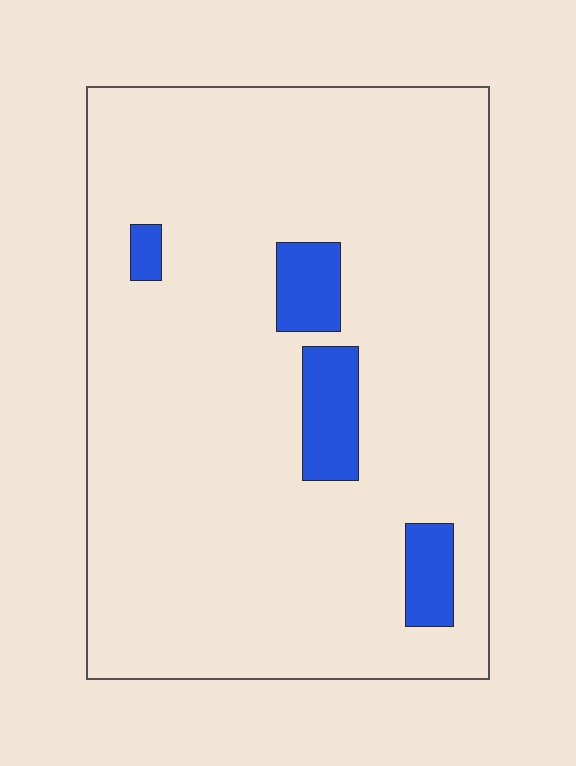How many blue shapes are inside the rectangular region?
4.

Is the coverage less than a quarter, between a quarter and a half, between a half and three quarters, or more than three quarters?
Less than a quarter.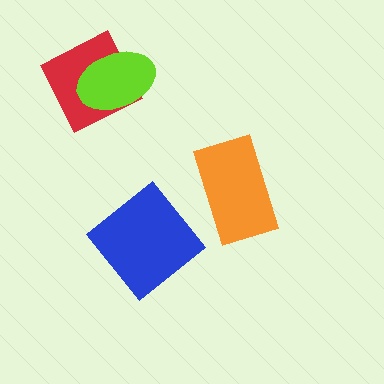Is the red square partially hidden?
Yes, it is partially covered by another shape.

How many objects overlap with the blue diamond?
0 objects overlap with the blue diamond.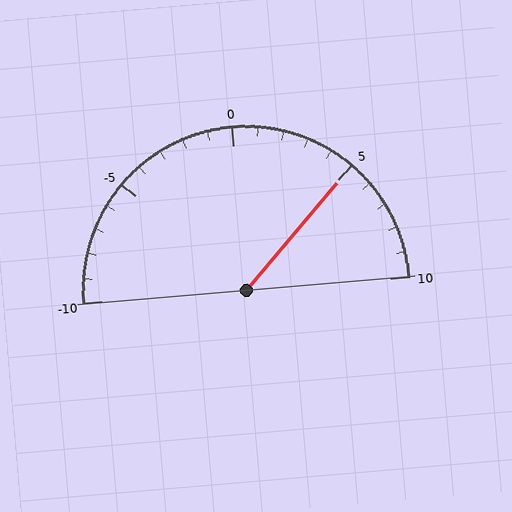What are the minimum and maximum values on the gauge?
The gauge ranges from -10 to 10.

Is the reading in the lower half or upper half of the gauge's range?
The reading is in the upper half of the range (-10 to 10).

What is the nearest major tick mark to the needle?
The nearest major tick mark is 5.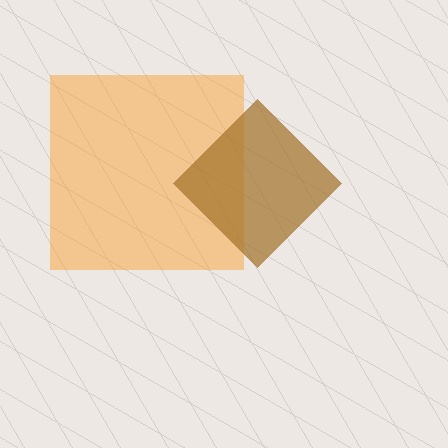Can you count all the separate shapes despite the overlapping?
Yes, there are 2 separate shapes.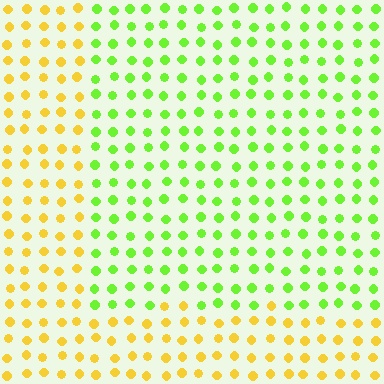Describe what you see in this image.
The image is filled with small yellow elements in a uniform arrangement. A rectangle-shaped region is visible where the elements are tinted to a slightly different hue, forming a subtle color boundary.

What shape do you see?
I see a rectangle.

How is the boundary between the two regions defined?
The boundary is defined purely by a slight shift in hue (about 54 degrees). Spacing, size, and orientation are identical on both sides.